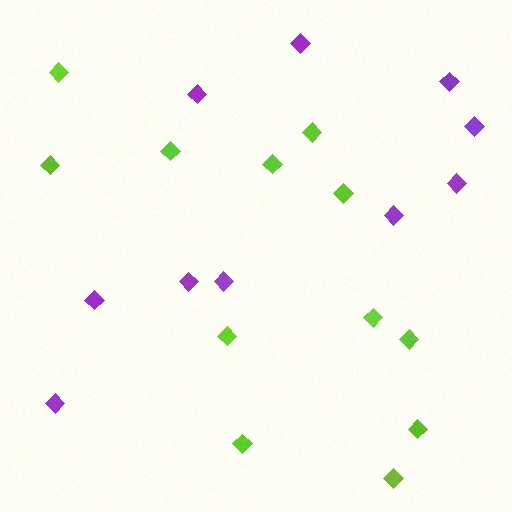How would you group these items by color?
There are 2 groups: one group of purple diamonds (10) and one group of lime diamonds (12).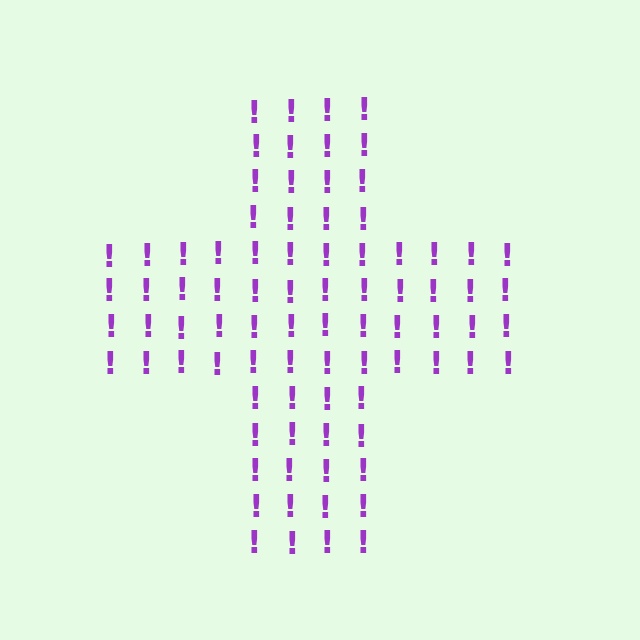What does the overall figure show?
The overall figure shows a cross.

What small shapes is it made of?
It is made of small exclamation marks.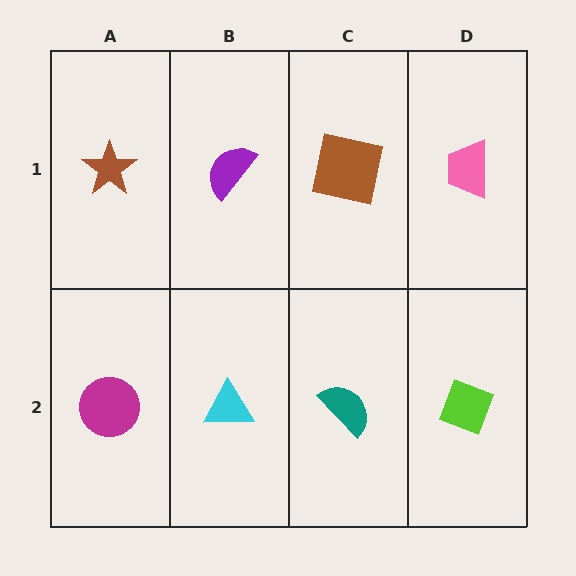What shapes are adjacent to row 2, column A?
A brown star (row 1, column A), a cyan triangle (row 2, column B).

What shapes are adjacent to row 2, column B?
A purple semicircle (row 1, column B), a magenta circle (row 2, column A), a teal semicircle (row 2, column C).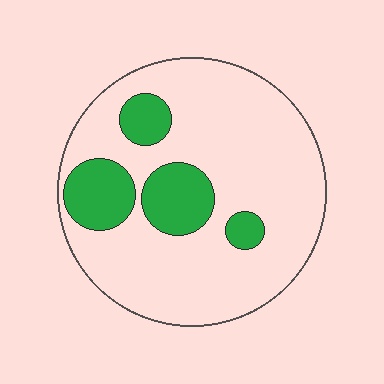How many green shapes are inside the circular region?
4.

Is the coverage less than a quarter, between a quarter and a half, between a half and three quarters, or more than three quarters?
Less than a quarter.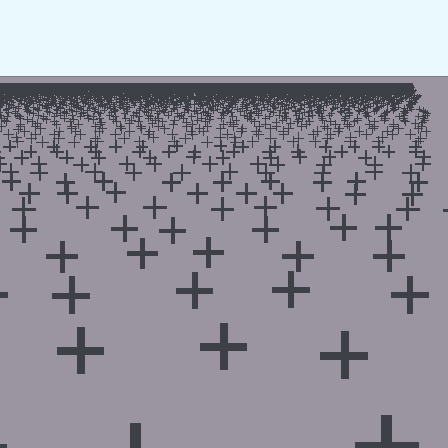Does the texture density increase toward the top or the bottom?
Density increases toward the top.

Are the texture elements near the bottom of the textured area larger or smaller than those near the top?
Larger. Near the bottom, elements are closer to the viewer and appear at a bigger on-screen size.